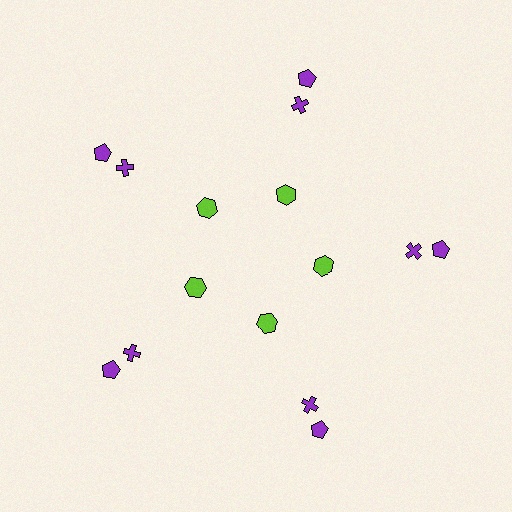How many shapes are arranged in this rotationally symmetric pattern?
There are 15 shapes, arranged in 5 groups of 3.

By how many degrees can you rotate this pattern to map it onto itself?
The pattern maps onto itself every 72 degrees of rotation.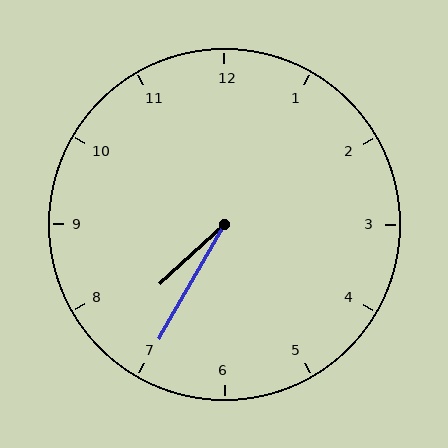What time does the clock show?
7:35.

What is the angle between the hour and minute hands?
Approximately 18 degrees.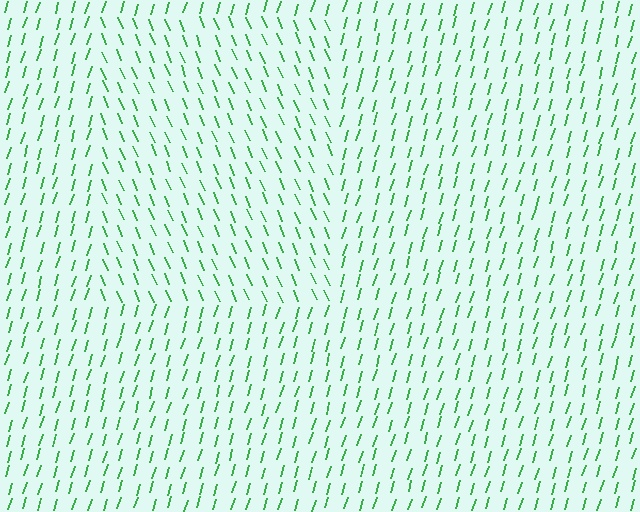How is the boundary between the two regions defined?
The boundary is defined purely by a change in line orientation (approximately 39 degrees difference). All lines are the same color and thickness.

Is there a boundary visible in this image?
Yes, there is a texture boundary formed by a change in line orientation.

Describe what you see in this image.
The image is filled with small green line segments. A rectangle region in the image has lines oriented differently from the surrounding lines, creating a visible texture boundary.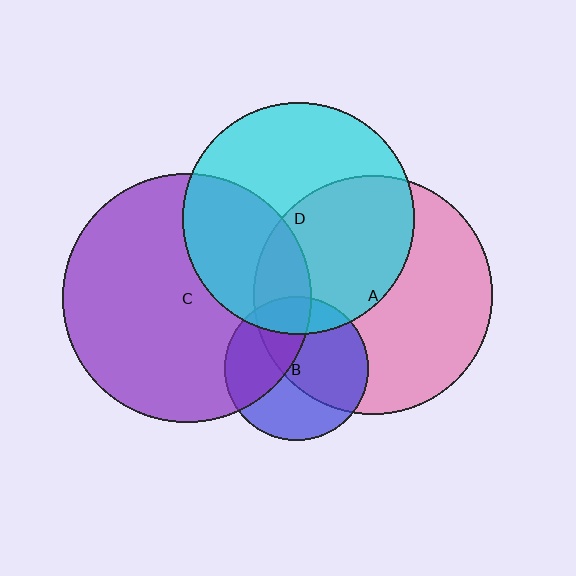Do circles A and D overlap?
Yes.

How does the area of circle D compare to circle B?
Approximately 2.6 times.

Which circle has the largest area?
Circle C (purple).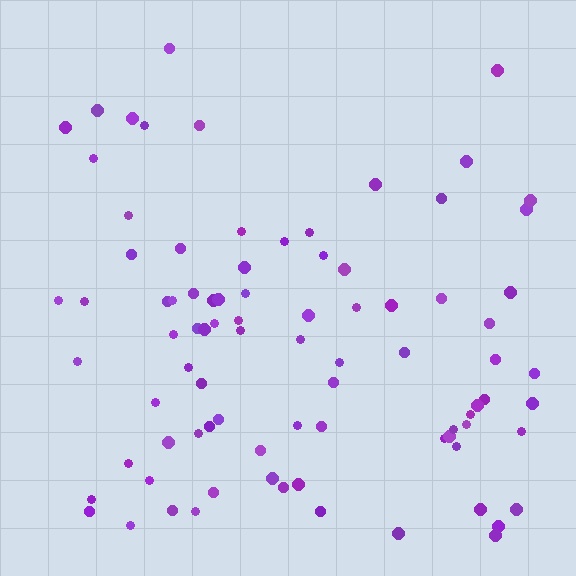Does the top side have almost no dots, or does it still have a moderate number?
Still a moderate number, just noticeably fewer than the bottom.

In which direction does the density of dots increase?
From top to bottom, with the bottom side densest.